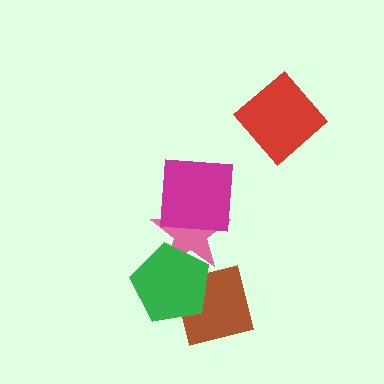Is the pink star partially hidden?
Yes, it is partially covered by another shape.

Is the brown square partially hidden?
Yes, it is partially covered by another shape.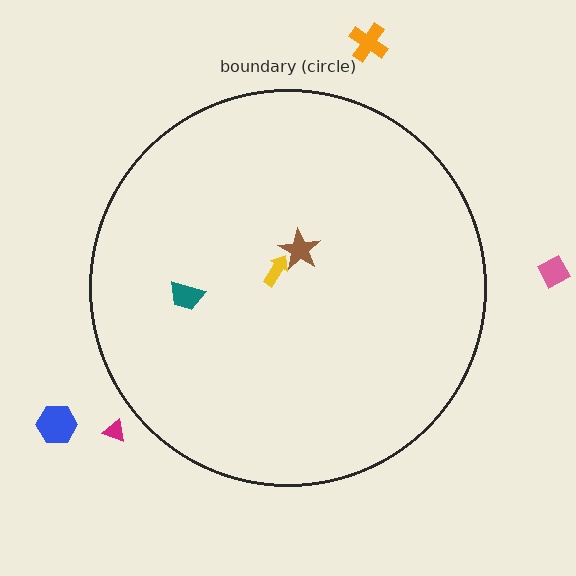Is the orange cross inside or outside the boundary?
Outside.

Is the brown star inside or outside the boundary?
Inside.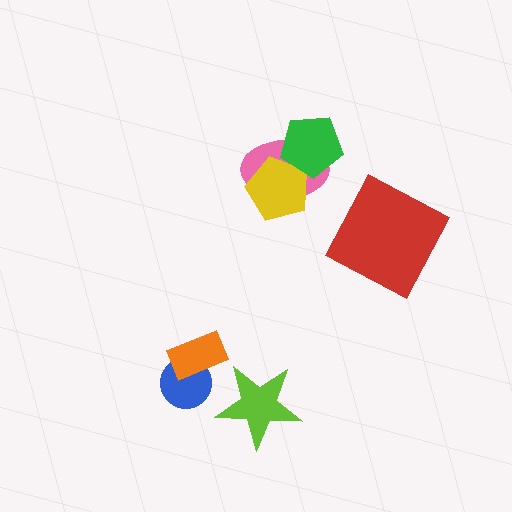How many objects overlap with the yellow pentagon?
2 objects overlap with the yellow pentagon.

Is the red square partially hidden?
No, no other shape covers it.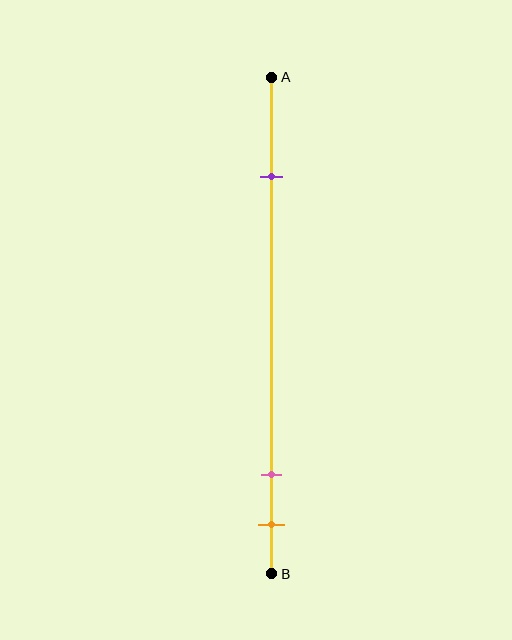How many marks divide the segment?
There are 3 marks dividing the segment.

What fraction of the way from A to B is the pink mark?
The pink mark is approximately 80% (0.8) of the way from A to B.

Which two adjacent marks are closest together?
The pink and orange marks are the closest adjacent pair.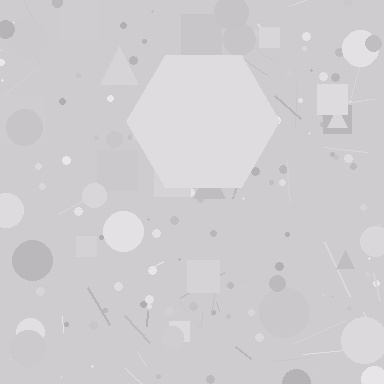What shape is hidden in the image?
A hexagon is hidden in the image.